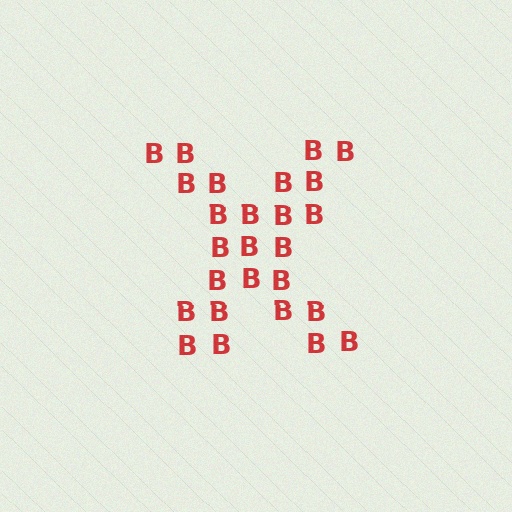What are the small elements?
The small elements are letter B's.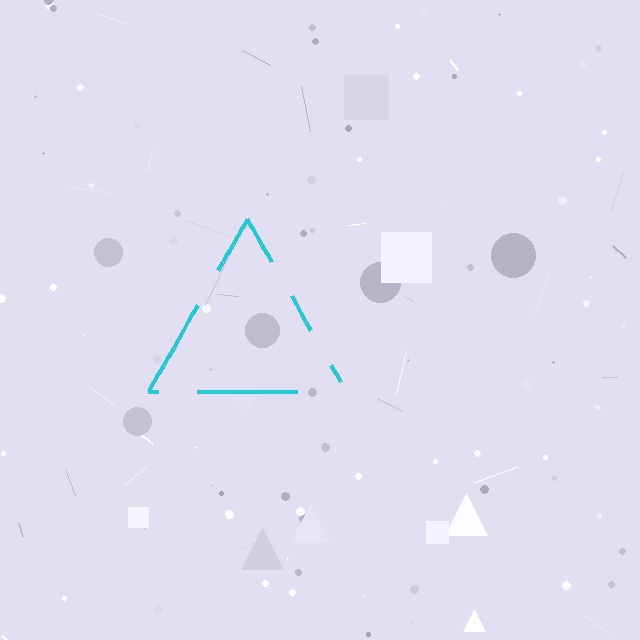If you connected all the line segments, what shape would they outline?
They would outline a triangle.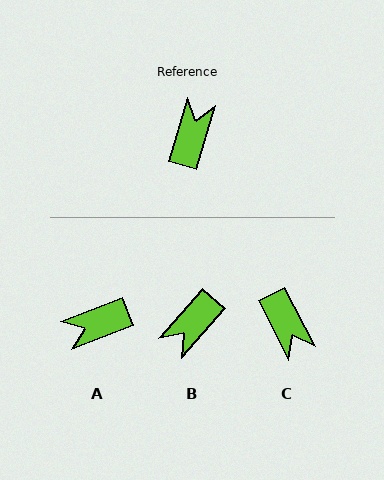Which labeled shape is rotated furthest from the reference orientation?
B, about 155 degrees away.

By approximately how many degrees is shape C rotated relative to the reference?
Approximately 137 degrees clockwise.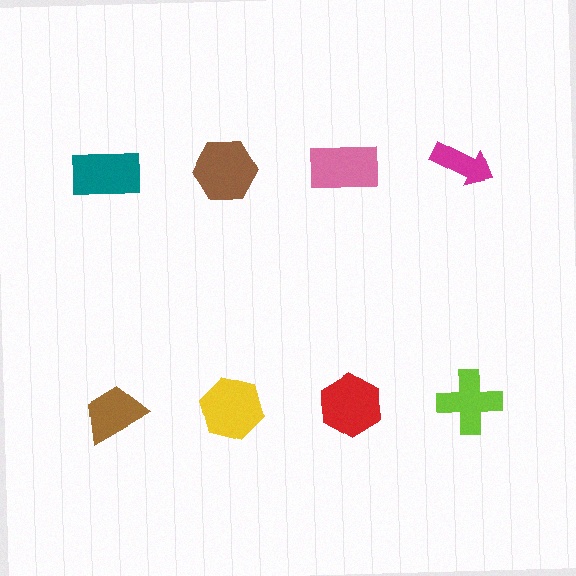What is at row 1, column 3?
A pink rectangle.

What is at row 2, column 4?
A lime cross.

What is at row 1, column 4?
A magenta arrow.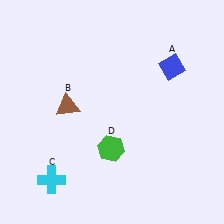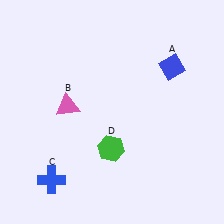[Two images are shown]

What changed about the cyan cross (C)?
In Image 1, C is cyan. In Image 2, it changed to blue.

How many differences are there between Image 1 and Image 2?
There are 2 differences between the two images.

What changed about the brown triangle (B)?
In Image 1, B is brown. In Image 2, it changed to pink.